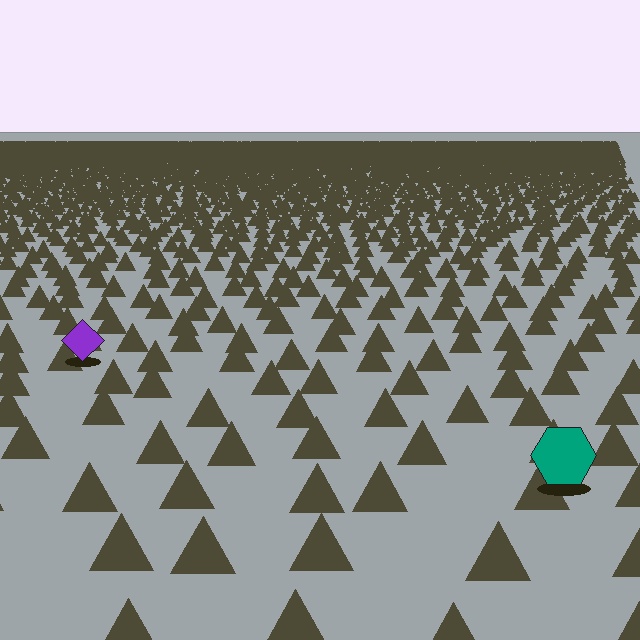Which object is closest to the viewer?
The teal hexagon is closest. The texture marks near it are larger and more spread out.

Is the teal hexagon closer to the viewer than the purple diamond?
Yes. The teal hexagon is closer — you can tell from the texture gradient: the ground texture is coarser near it.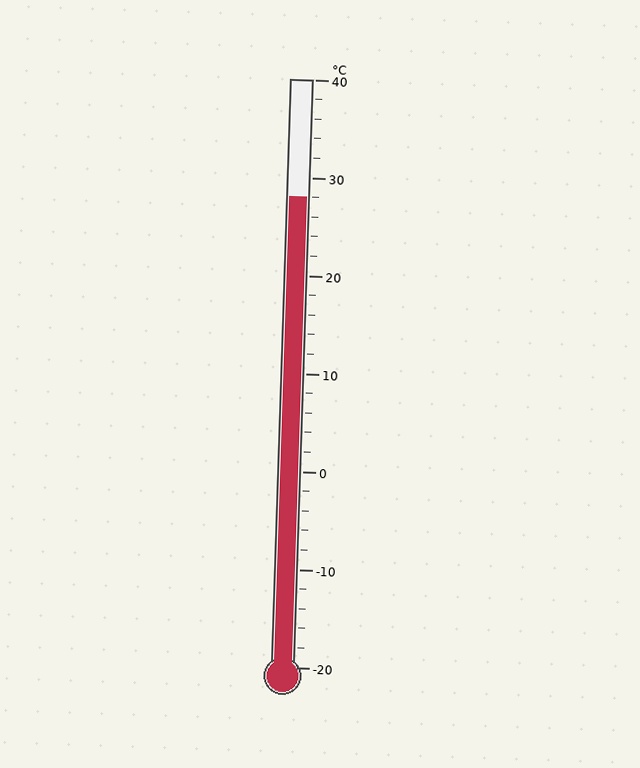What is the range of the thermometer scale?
The thermometer scale ranges from -20°C to 40°C.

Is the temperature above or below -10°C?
The temperature is above -10°C.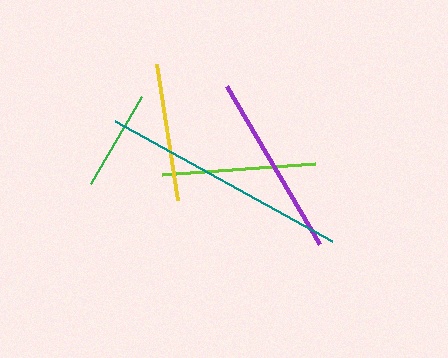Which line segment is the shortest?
The green line is the shortest at approximately 101 pixels.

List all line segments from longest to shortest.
From longest to shortest: teal, purple, lime, yellow, green.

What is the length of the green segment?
The green segment is approximately 101 pixels long.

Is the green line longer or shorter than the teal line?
The teal line is longer than the green line.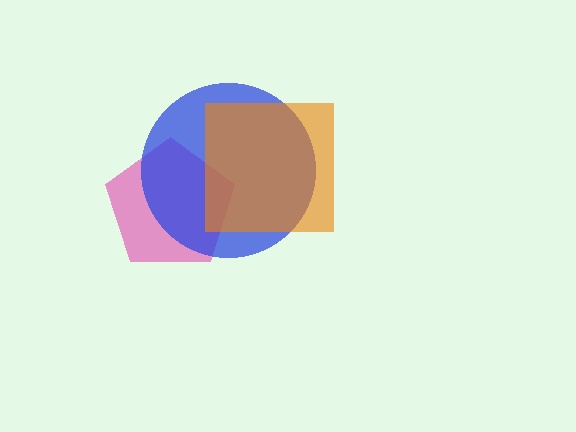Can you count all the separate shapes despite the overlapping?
Yes, there are 3 separate shapes.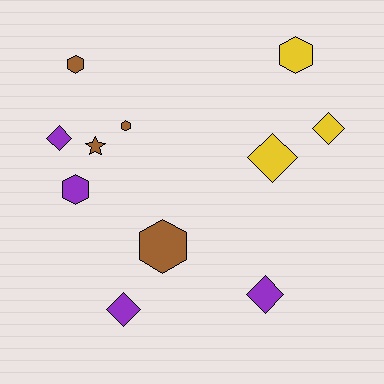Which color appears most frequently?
Brown, with 4 objects.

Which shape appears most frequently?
Hexagon, with 5 objects.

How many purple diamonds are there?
There are 3 purple diamonds.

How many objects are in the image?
There are 11 objects.